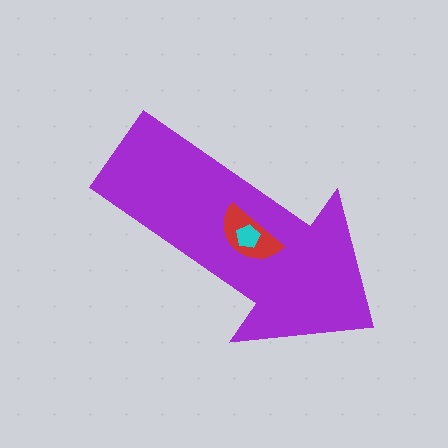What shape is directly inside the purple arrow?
The red semicircle.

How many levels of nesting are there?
3.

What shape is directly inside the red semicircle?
The cyan pentagon.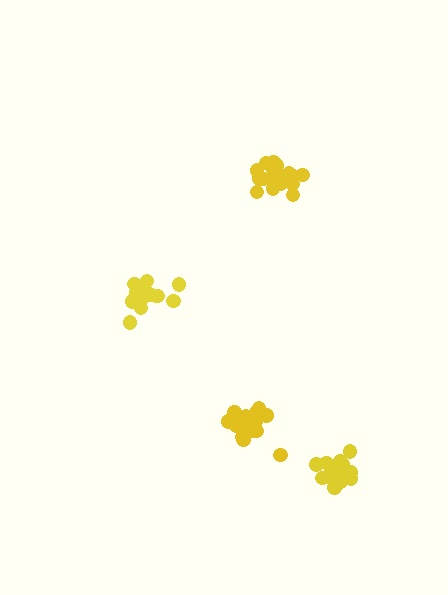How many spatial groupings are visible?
There are 4 spatial groupings.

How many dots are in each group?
Group 1: 20 dots, Group 2: 18 dots, Group 3: 20 dots, Group 4: 17 dots (75 total).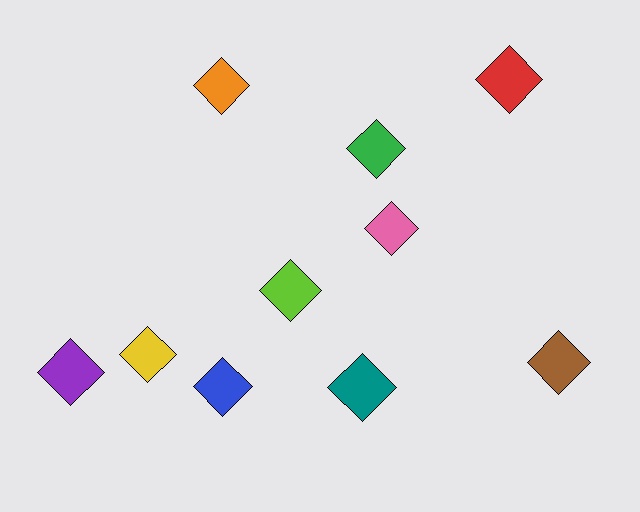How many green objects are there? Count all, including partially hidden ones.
There is 1 green object.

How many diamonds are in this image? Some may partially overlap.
There are 10 diamonds.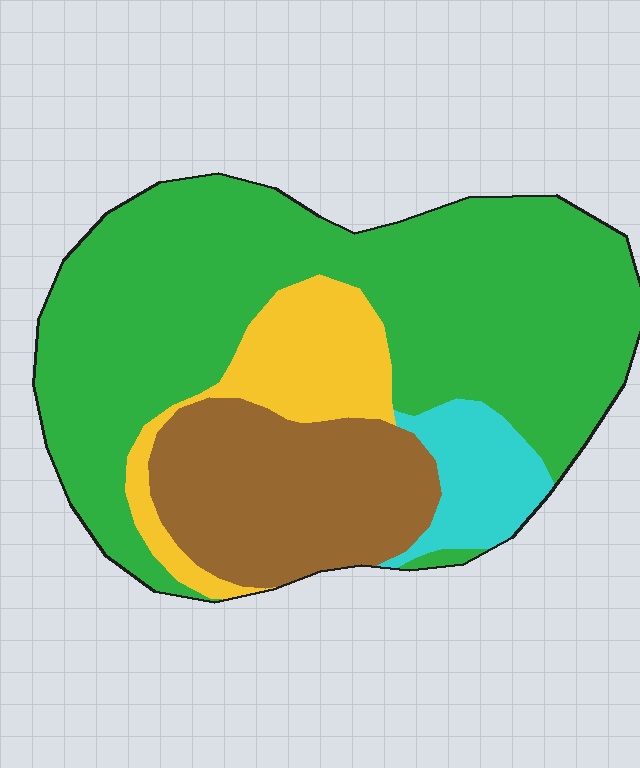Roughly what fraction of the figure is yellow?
Yellow takes up about one eighth (1/8) of the figure.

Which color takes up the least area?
Cyan, at roughly 10%.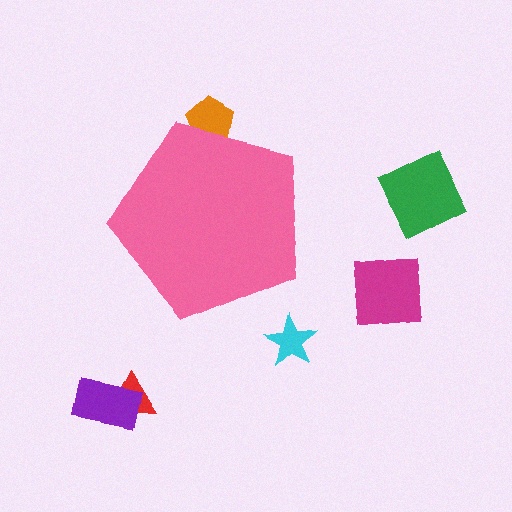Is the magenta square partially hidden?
No, the magenta square is fully visible.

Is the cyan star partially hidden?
No, the cyan star is fully visible.